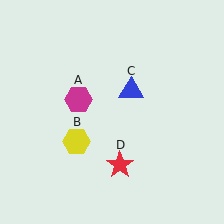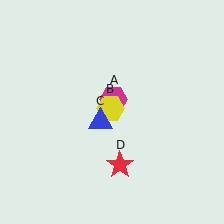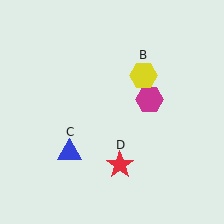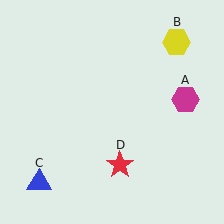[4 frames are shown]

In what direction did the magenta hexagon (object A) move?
The magenta hexagon (object A) moved right.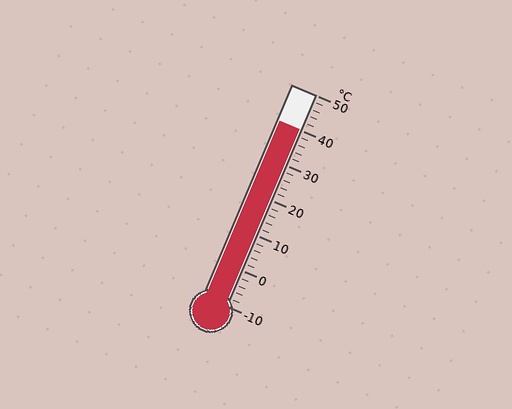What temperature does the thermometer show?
The thermometer shows approximately 40°C.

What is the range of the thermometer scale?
The thermometer scale ranges from -10°C to 50°C.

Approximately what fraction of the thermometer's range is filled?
The thermometer is filled to approximately 85% of its range.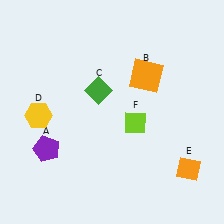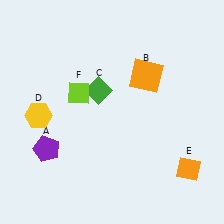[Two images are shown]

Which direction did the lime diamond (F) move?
The lime diamond (F) moved left.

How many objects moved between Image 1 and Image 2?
1 object moved between the two images.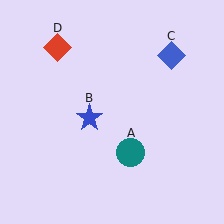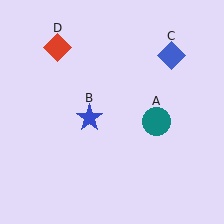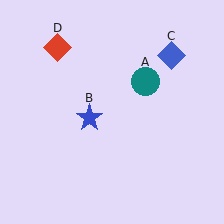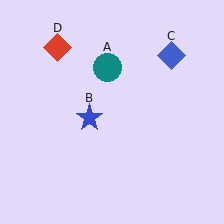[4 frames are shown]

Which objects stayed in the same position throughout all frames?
Blue star (object B) and blue diamond (object C) and red diamond (object D) remained stationary.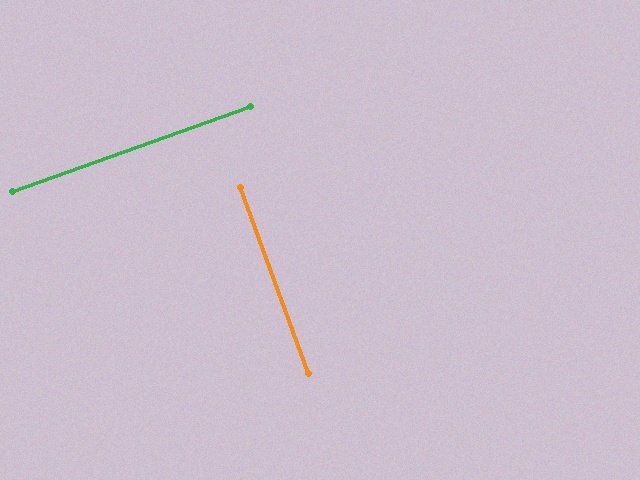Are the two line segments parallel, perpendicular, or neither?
Perpendicular — they meet at approximately 90°.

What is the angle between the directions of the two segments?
Approximately 90 degrees.